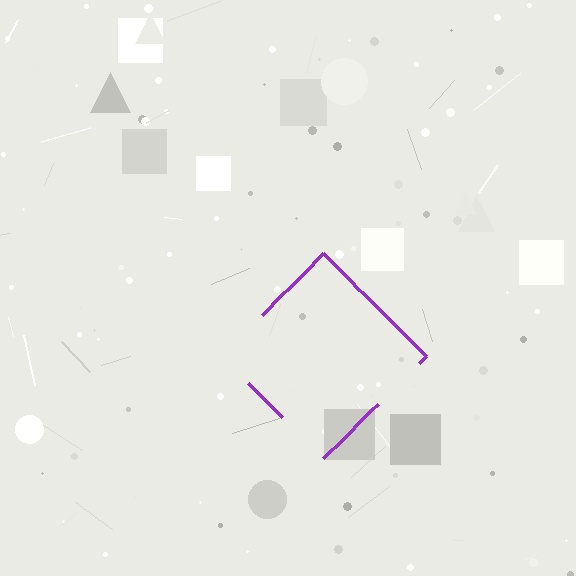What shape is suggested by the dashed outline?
The dashed outline suggests a diamond.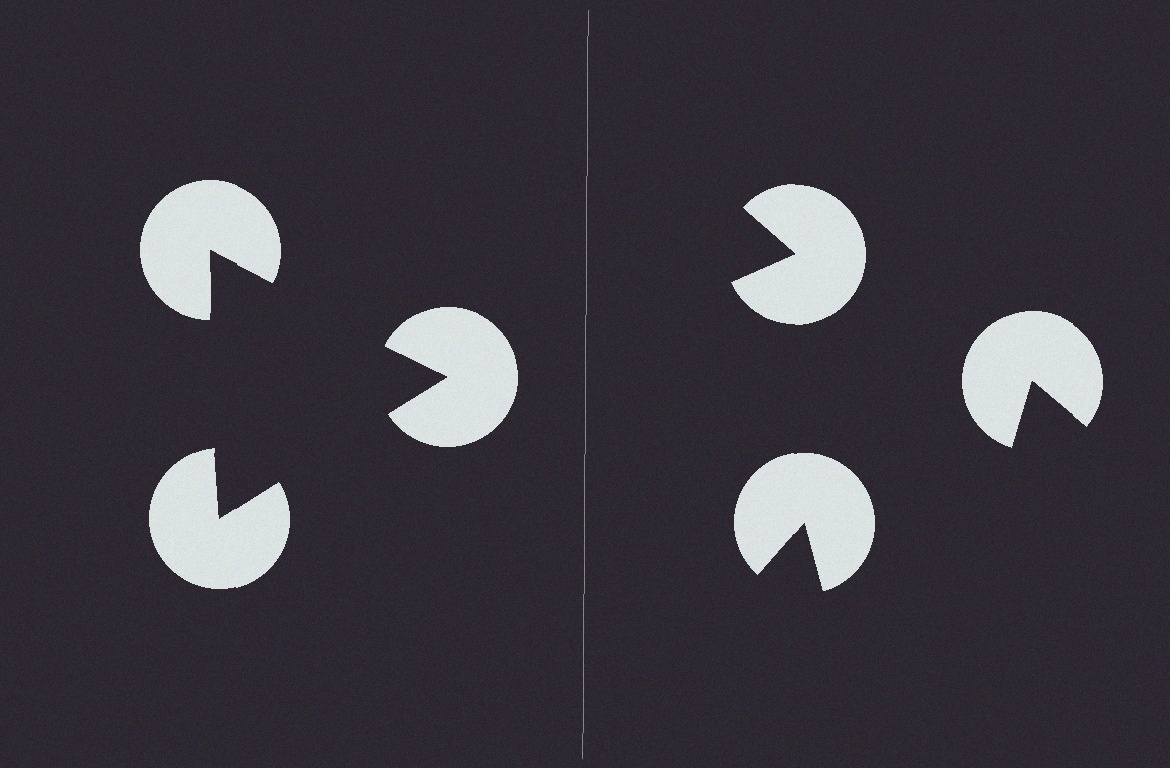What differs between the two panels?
The pac-man discs are positioned identically on both sides; only the wedge orientations differ. On the left they align to a triangle; on the right they are misaligned.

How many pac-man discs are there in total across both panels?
6 — 3 on each side.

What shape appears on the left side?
An illusory triangle.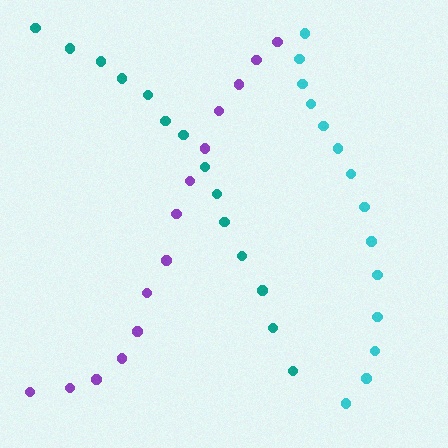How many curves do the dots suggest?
There are 3 distinct paths.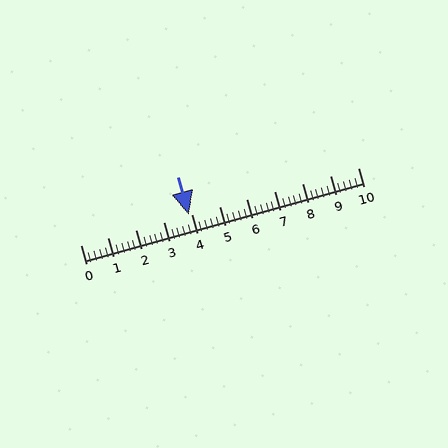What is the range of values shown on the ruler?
The ruler shows values from 0 to 10.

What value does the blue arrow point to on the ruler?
The blue arrow points to approximately 3.9.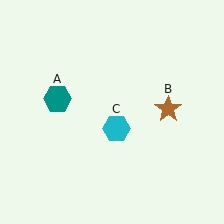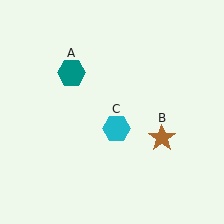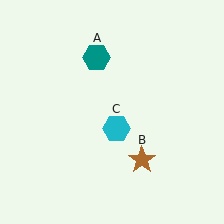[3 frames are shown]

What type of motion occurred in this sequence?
The teal hexagon (object A), brown star (object B) rotated clockwise around the center of the scene.